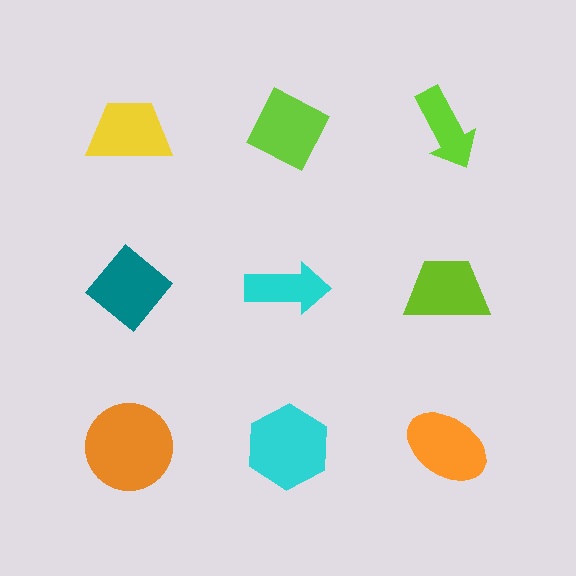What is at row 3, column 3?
An orange ellipse.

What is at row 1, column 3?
A lime arrow.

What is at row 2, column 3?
A lime trapezoid.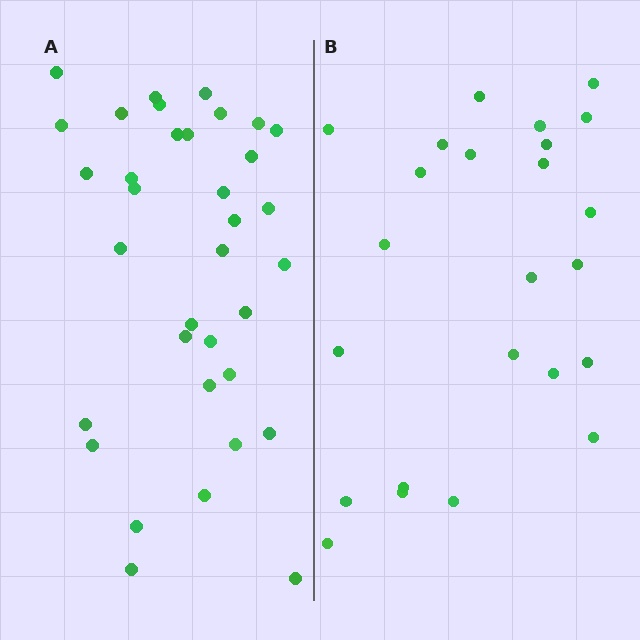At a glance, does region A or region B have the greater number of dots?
Region A (the left region) has more dots.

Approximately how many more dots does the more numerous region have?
Region A has roughly 12 or so more dots than region B.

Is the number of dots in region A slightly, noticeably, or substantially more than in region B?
Region A has substantially more. The ratio is roughly 1.5 to 1.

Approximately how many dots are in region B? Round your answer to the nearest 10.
About 20 dots. (The exact count is 24, which rounds to 20.)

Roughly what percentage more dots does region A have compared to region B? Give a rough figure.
About 45% more.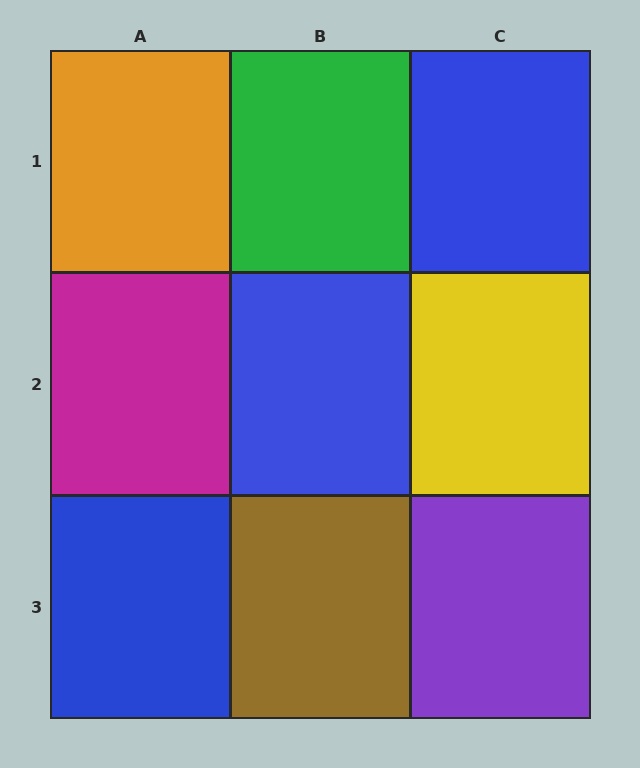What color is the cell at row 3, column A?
Blue.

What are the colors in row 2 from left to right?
Magenta, blue, yellow.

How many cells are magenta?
1 cell is magenta.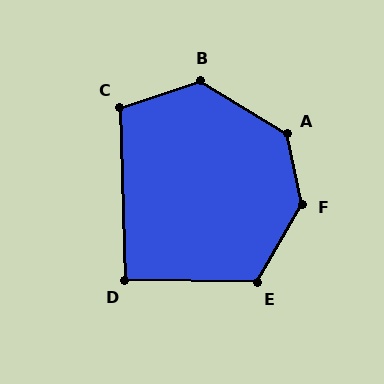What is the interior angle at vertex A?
Approximately 134 degrees (obtuse).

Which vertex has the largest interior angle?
F, at approximately 137 degrees.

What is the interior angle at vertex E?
Approximately 120 degrees (obtuse).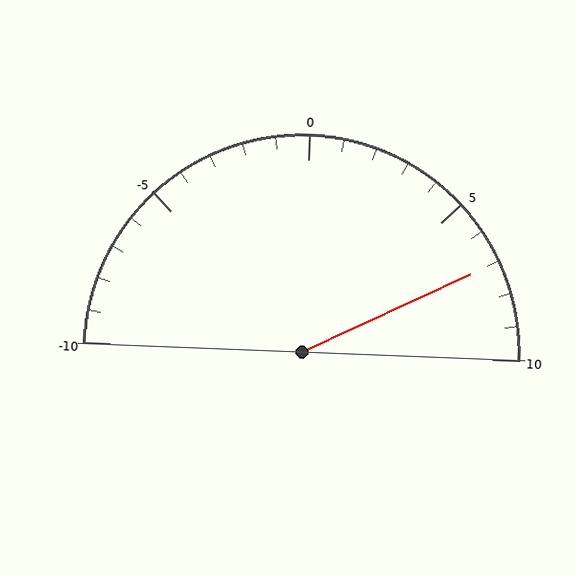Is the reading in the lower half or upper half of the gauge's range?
The reading is in the upper half of the range (-10 to 10).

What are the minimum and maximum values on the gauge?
The gauge ranges from -10 to 10.